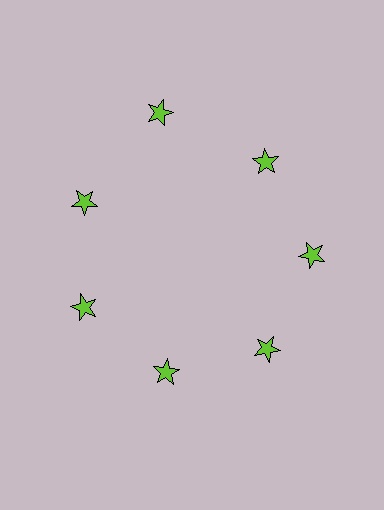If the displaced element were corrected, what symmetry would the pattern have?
It would have 7-fold rotational symmetry — the pattern would map onto itself every 51 degrees.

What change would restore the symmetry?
The symmetry would be restored by moving it inward, back onto the ring so that all 7 stars sit at equal angles and equal distance from the center.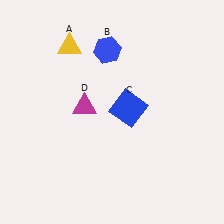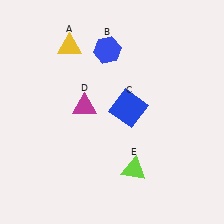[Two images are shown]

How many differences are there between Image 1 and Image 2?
There is 1 difference between the two images.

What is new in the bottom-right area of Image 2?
A lime triangle (E) was added in the bottom-right area of Image 2.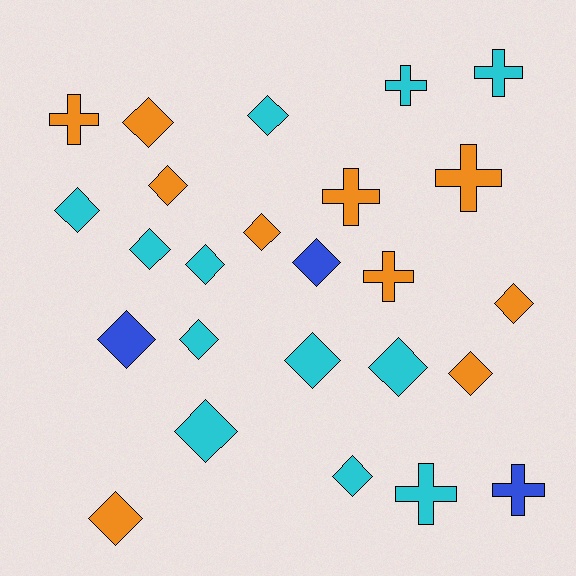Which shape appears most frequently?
Diamond, with 17 objects.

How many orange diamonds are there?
There are 6 orange diamonds.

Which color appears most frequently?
Cyan, with 12 objects.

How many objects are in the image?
There are 25 objects.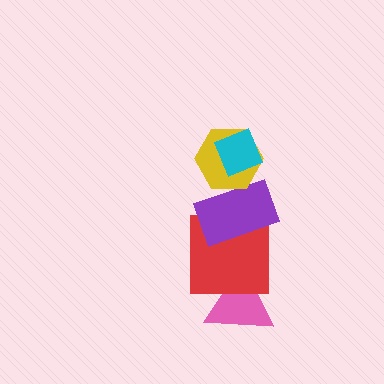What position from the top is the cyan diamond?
The cyan diamond is 1st from the top.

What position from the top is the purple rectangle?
The purple rectangle is 3rd from the top.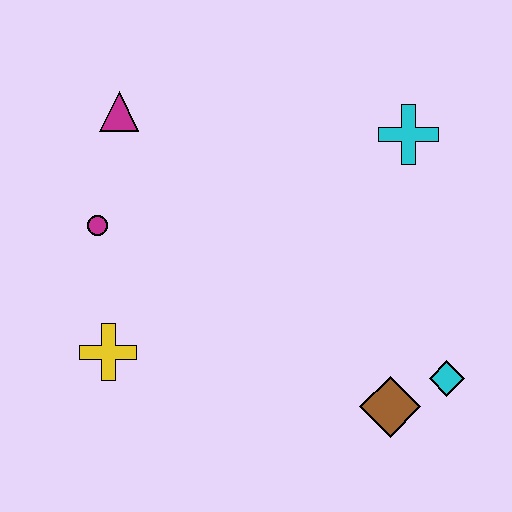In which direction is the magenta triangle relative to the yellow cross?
The magenta triangle is above the yellow cross.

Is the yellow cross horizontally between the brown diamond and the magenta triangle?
No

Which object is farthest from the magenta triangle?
The cyan diamond is farthest from the magenta triangle.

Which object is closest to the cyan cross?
The cyan diamond is closest to the cyan cross.